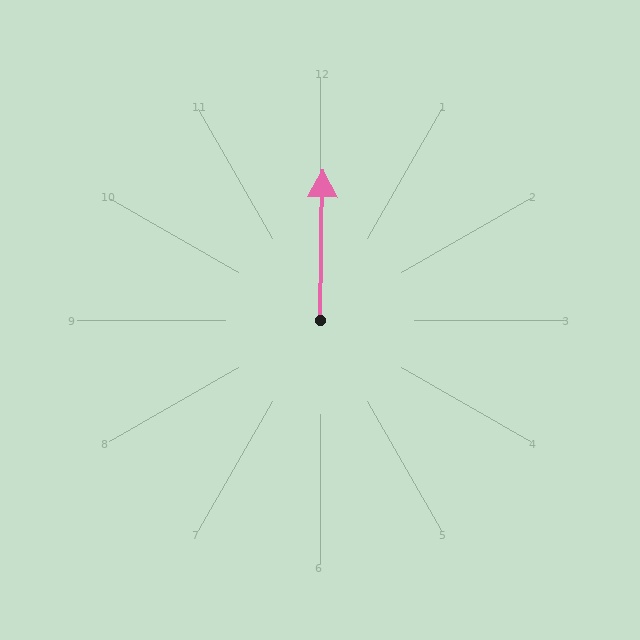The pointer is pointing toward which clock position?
Roughly 12 o'clock.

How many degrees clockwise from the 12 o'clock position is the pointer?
Approximately 1 degrees.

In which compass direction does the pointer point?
North.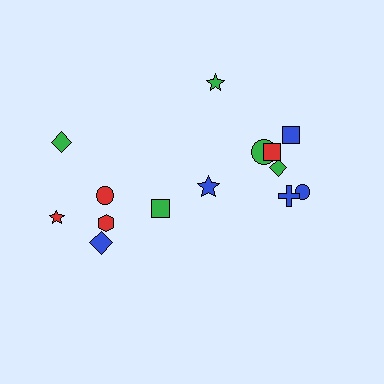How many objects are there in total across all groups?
There are 14 objects.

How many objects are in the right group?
There are 8 objects.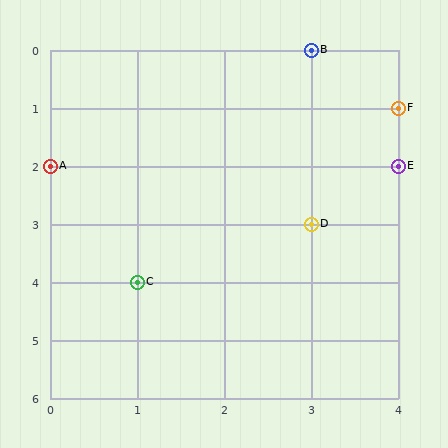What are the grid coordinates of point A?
Point A is at grid coordinates (0, 2).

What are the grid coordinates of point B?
Point B is at grid coordinates (3, 0).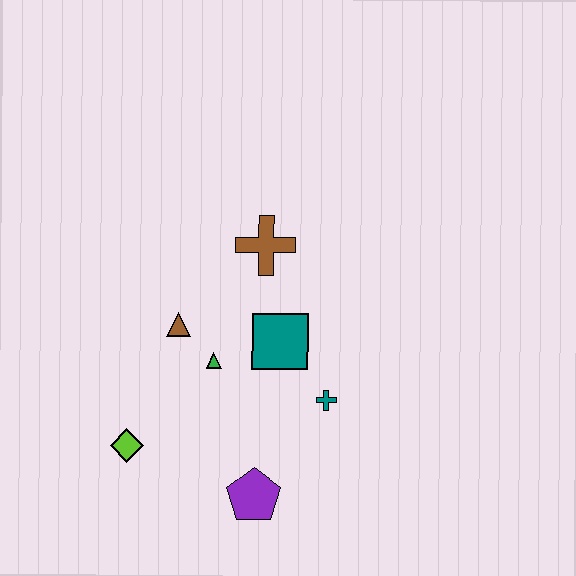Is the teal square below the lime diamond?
No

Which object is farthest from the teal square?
The lime diamond is farthest from the teal square.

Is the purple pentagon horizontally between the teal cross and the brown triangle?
Yes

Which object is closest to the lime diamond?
The green triangle is closest to the lime diamond.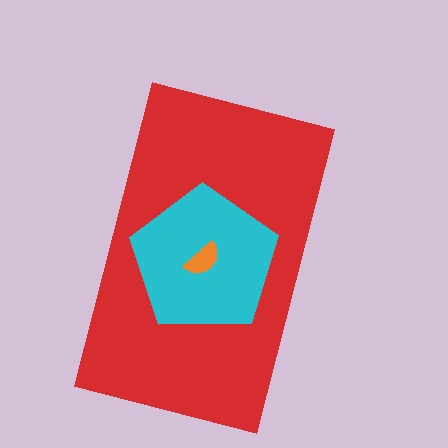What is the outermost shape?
The red rectangle.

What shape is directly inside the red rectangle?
The cyan pentagon.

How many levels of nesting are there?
3.